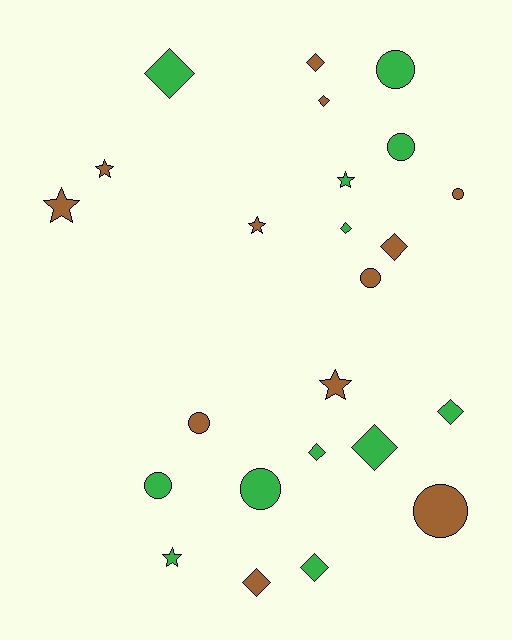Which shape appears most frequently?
Diamond, with 10 objects.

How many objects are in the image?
There are 24 objects.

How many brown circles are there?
There are 4 brown circles.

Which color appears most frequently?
Green, with 12 objects.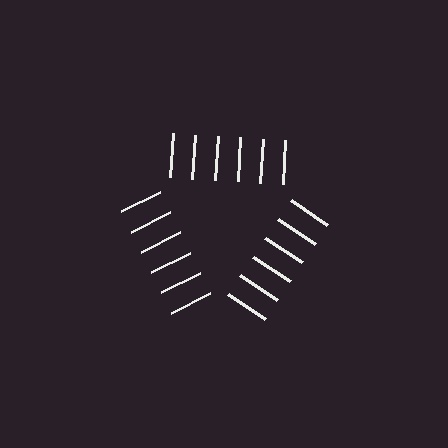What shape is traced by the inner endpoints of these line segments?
An illusory triangle — the line segments terminate on its edges but no continuous stroke is drawn.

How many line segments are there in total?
18 — 6 along each of the 3 edges.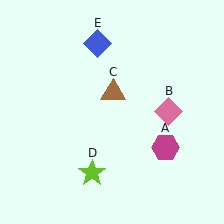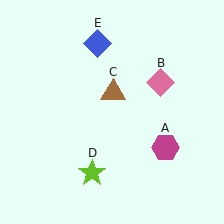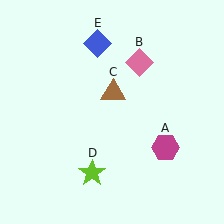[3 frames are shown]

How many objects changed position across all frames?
1 object changed position: pink diamond (object B).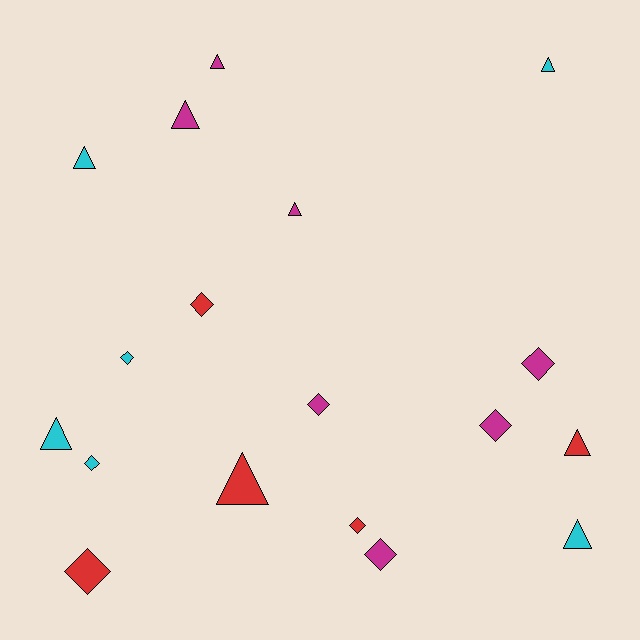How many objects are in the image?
There are 18 objects.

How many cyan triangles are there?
There are 4 cyan triangles.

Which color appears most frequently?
Magenta, with 7 objects.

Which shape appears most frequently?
Triangle, with 9 objects.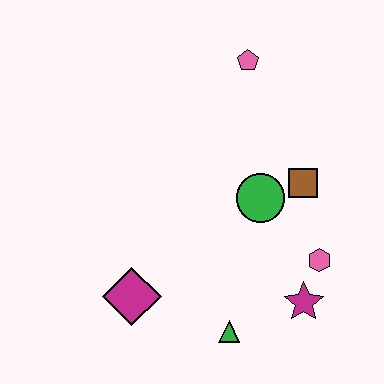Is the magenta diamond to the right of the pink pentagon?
No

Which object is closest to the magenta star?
The pink hexagon is closest to the magenta star.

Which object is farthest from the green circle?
The magenta diamond is farthest from the green circle.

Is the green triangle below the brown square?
Yes